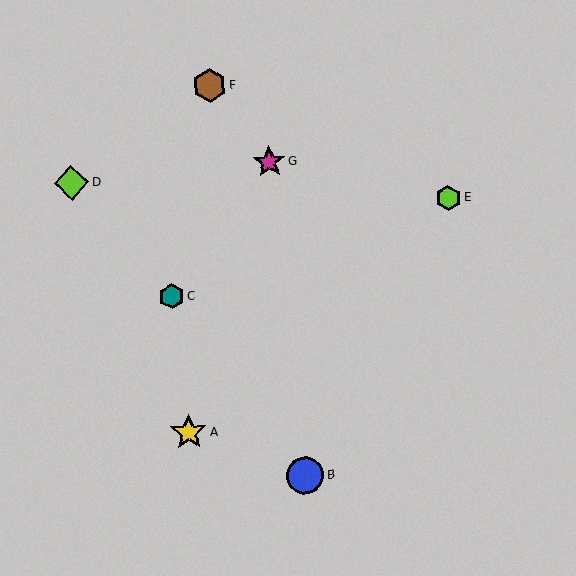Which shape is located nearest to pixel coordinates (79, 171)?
The lime diamond (labeled D) at (72, 183) is nearest to that location.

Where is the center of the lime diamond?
The center of the lime diamond is at (72, 183).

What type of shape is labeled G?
Shape G is a magenta star.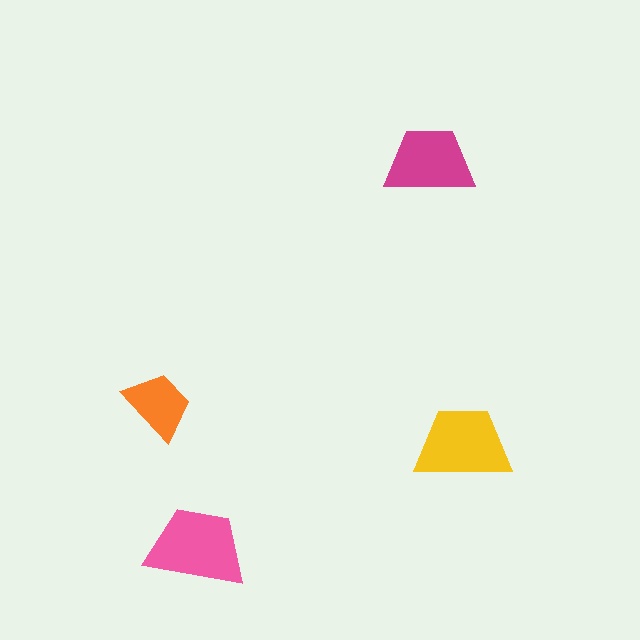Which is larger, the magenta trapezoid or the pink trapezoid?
The pink one.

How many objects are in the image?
There are 4 objects in the image.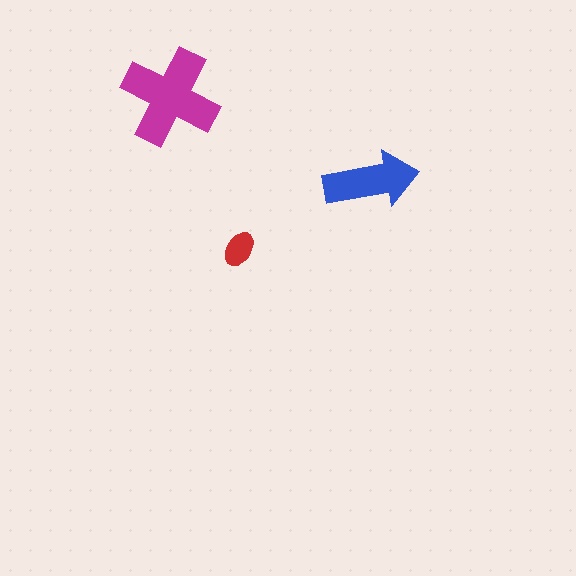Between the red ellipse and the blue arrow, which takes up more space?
The blue arrow.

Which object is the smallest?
The red ellipse.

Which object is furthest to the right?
The blue arrow is rightmost.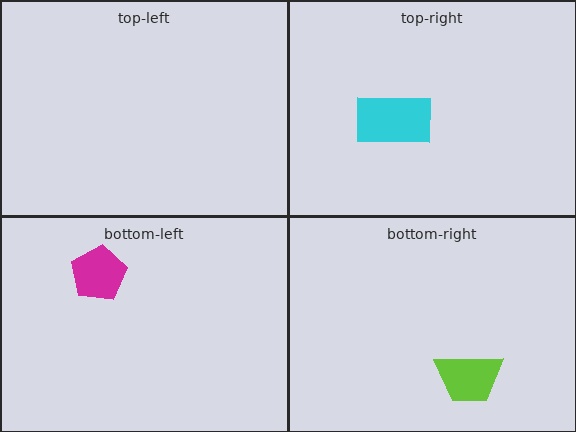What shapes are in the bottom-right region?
The lime trapezoid.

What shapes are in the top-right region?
The cyan rectangle.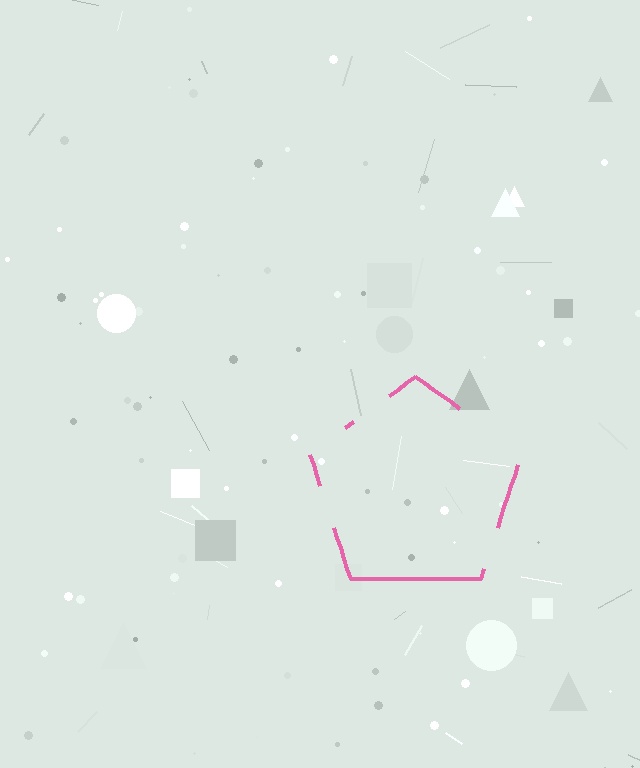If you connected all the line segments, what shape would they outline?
They would outline a pentagon.